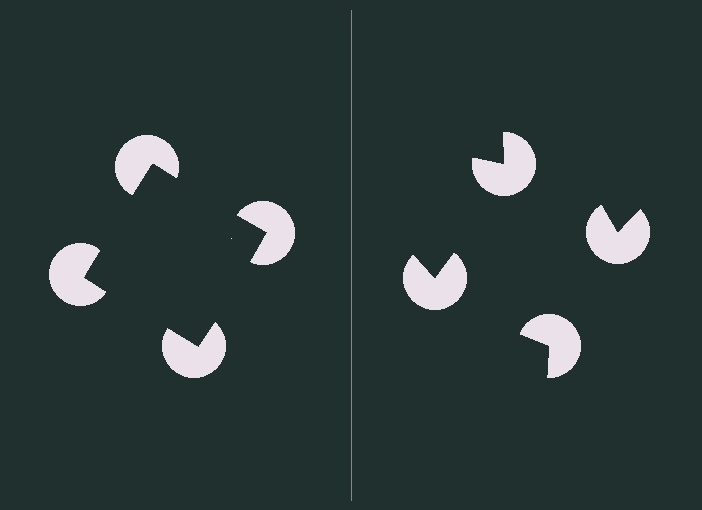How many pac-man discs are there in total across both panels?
8 — 4 on each side.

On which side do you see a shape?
An illusory square appears on the left side. On the right side the wedge cuts are rotated, so no coherent shape forms.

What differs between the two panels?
The pac-man discs are positioned identically on both sides; only the wedge orientations differ. On the left they align to a square; on the right they are misaligned.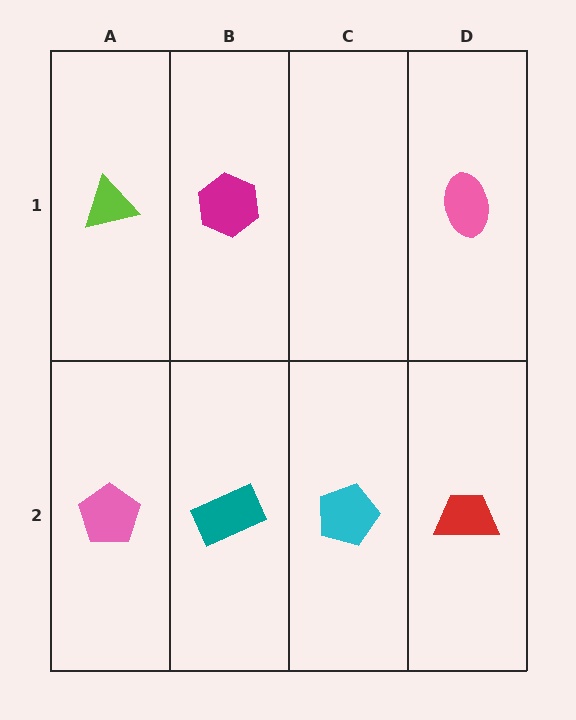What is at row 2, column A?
A pink pentagon.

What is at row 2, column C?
A cyan pentagon.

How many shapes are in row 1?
3 shapes.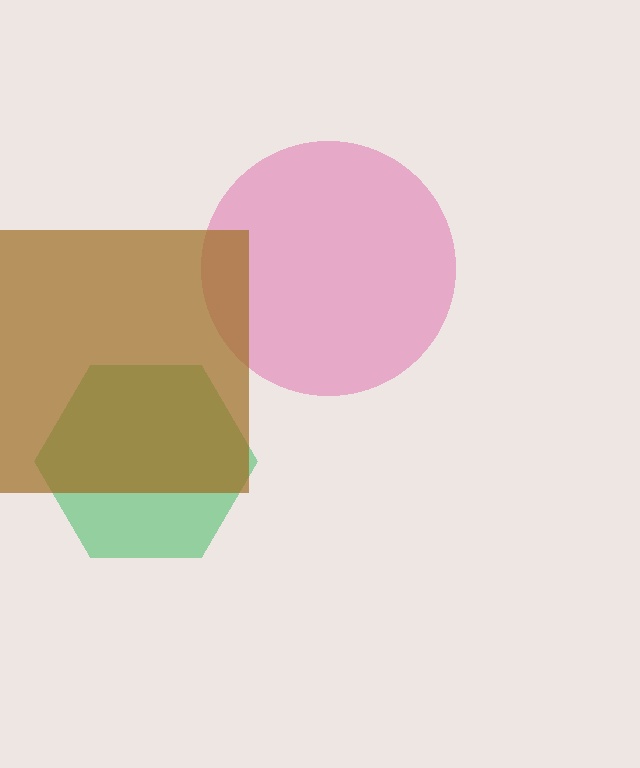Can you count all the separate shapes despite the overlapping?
Yes, there are 3 separate shapes.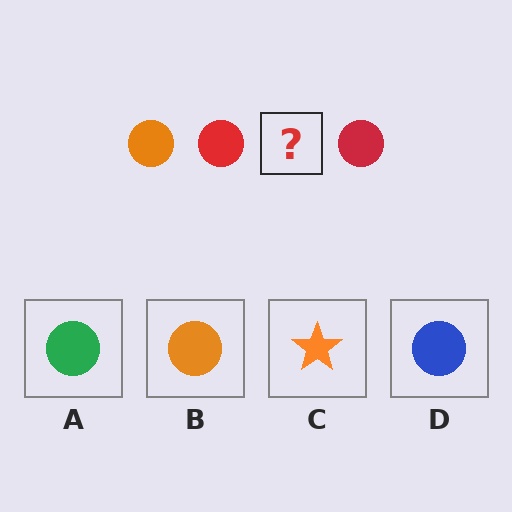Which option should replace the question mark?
Option B.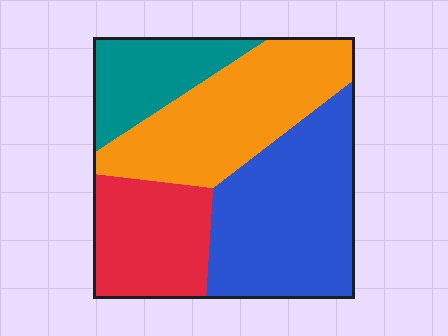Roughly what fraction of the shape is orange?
Orange takes up about one third (1/3) of the shape.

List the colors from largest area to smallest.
From largest to smallest: blue, orange, red, teal.